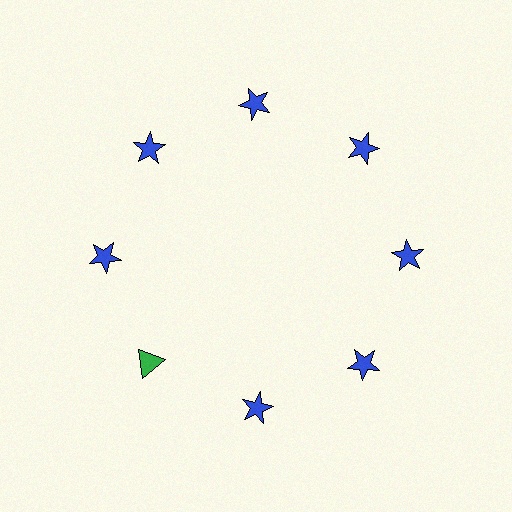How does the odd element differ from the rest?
It differs in both color (green instead of blue) and shape (triangle instead of star).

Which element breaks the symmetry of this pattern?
The green triangle at roughly the 8 o'clock position breaks the symmetry. All other shapes are blue stars.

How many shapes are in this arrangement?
There are 8 shapes arranged in a ring pattern.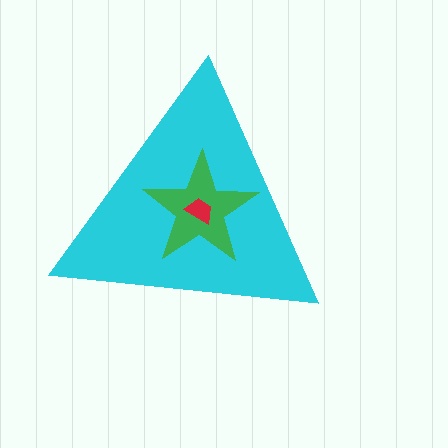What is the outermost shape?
The cyan triangle.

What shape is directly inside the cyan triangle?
The green star.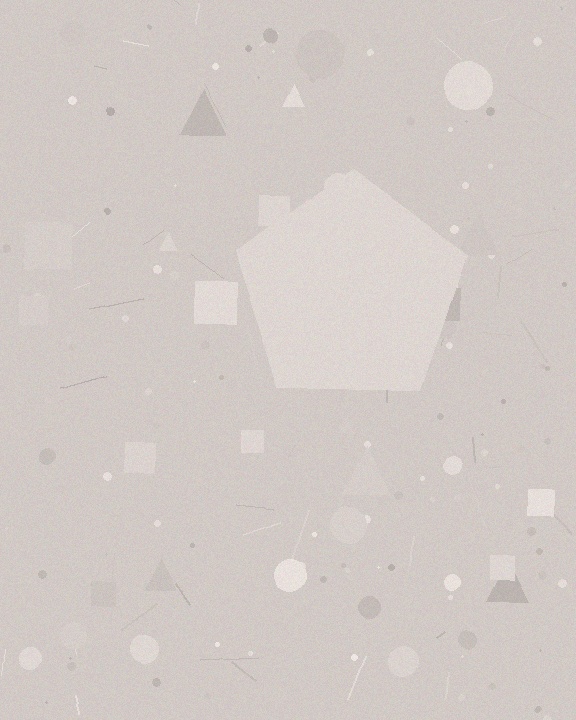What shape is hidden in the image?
A pentagon is hidden in the image.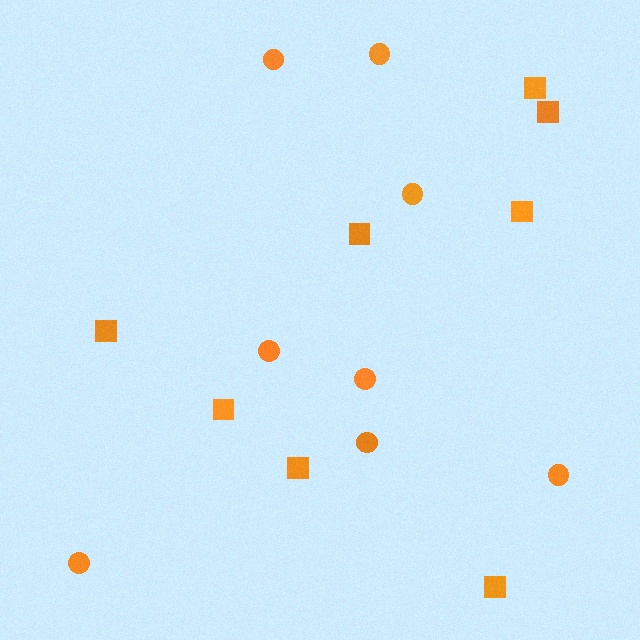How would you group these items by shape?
There are 2 groups: one group of circles (8) and one group of squares (8).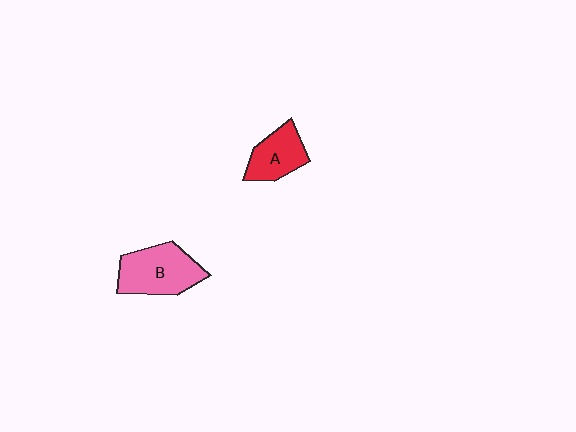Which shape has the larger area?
Shape B (pink).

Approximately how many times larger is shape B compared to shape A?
Approximately 1.5 times.